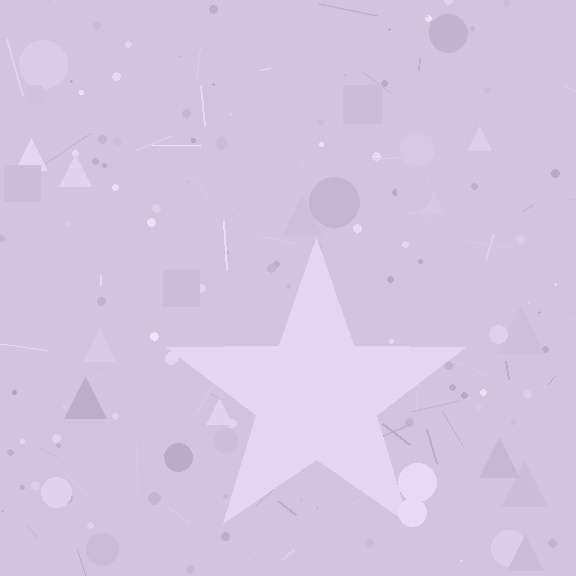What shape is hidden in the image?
A star is hidden in the image.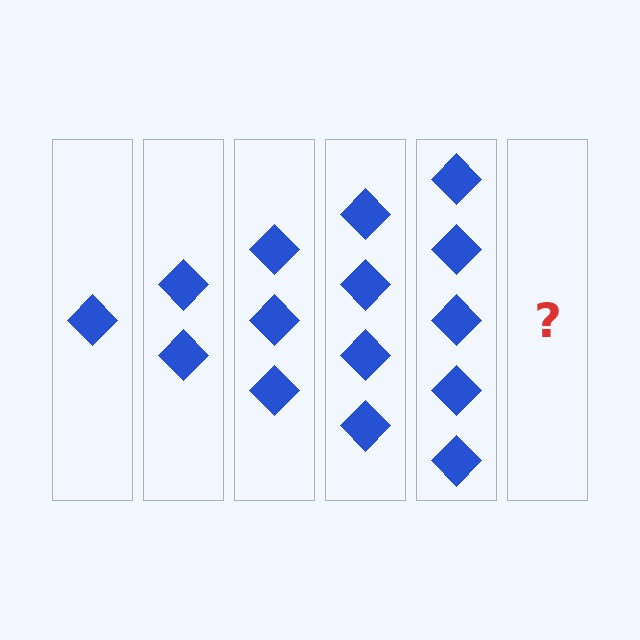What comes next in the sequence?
The next element should be 6 diamonds.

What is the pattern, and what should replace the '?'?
The pattern is that each step adds one more diamond. The '?' should be 6 diamonds.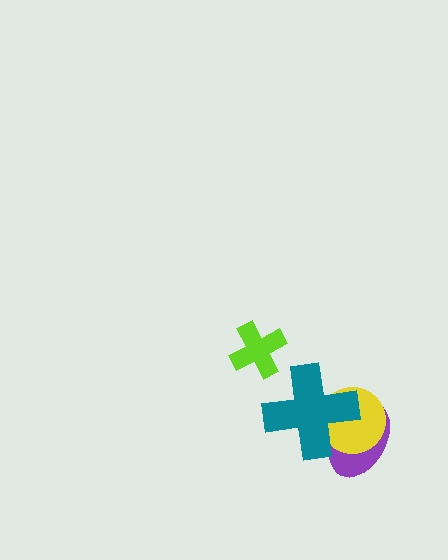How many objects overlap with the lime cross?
0 objects overlap with the lime cross.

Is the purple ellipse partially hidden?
Yes, it is partially covered by another shape.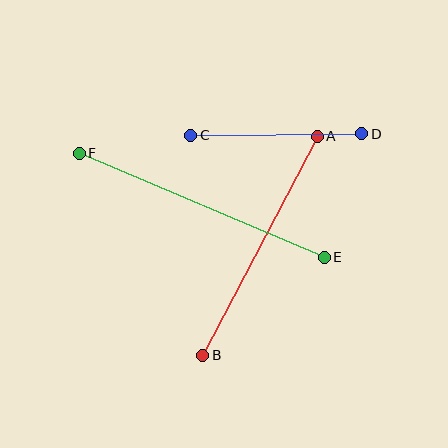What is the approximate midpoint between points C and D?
The midpoint is at approximately (276, 134) pixels.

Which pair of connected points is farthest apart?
Points E and F are farthest apart.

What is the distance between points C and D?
The distance is approximately 171 pixels.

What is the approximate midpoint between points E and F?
The midpoint is at approximately (202, 205) pixels.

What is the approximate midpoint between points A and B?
The midpoint is at approximately (260, 246) pixels.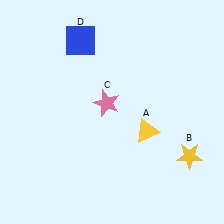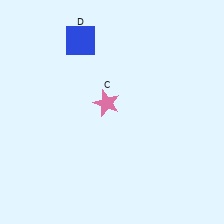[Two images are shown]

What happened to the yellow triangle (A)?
The yellow triangle (A) was removed in Image 2. It was in the bottom-right area of Image 1.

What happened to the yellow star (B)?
The yellow star (B) was removed in Image 2. It was in the bottom-right area of Image 1.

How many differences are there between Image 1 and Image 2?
There are 2 differences between the two images.